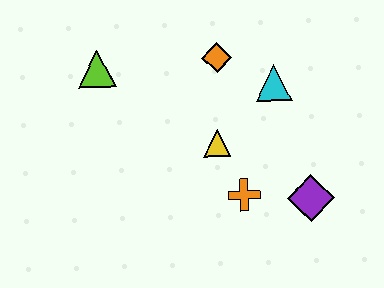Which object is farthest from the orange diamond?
The purple diamond is farthest from the orange diamond.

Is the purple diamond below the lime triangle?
Yes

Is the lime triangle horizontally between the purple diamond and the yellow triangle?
No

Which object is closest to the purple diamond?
The orange cross is closest to the purple diamond.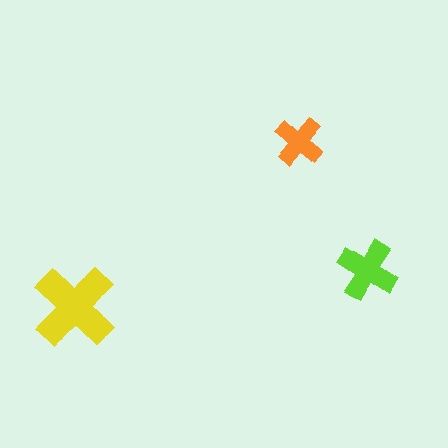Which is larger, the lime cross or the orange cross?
The lime one.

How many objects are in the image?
There are 3 objects in the image.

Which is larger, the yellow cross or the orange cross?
The yellow one.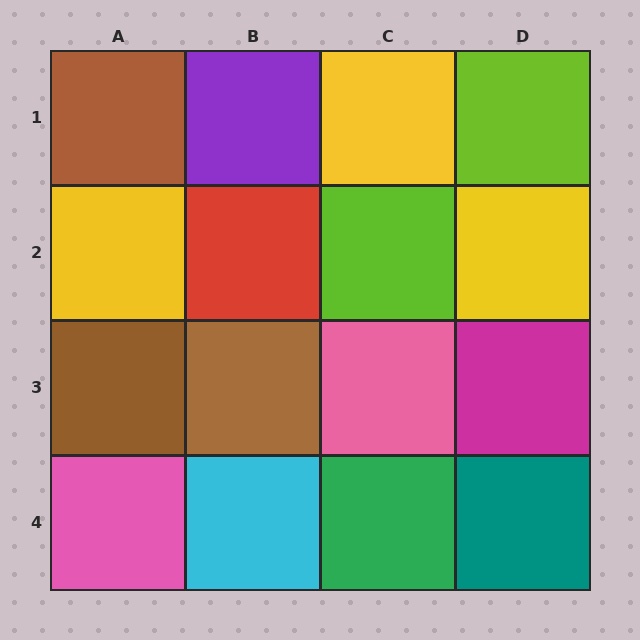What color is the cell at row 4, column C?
Green.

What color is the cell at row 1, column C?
Yellow.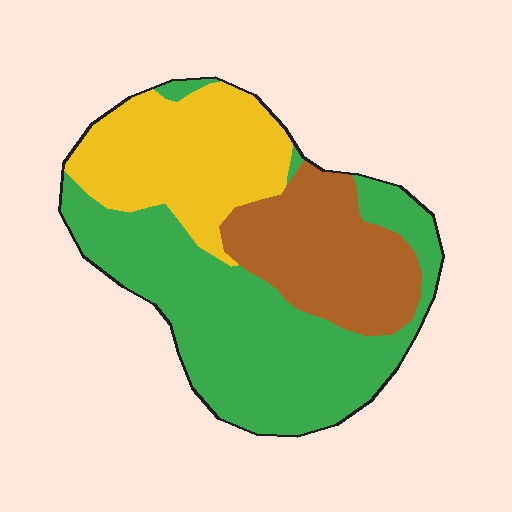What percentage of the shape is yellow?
Yellow covers 27% of the shape.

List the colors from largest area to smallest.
From largest to smallest: green, yellow, brown.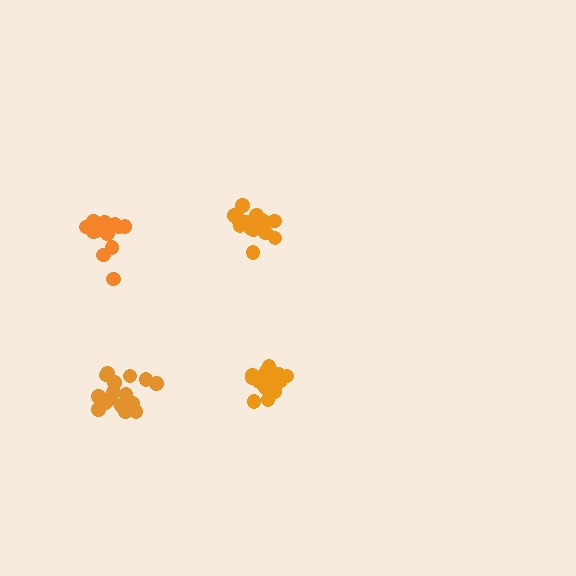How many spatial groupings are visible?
There are 4 spatial groupings.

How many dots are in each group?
Group 1: 14 dots, Group 2: 18 dots, Group 3: 16 dots, Group 4: 19 dots (67 total).